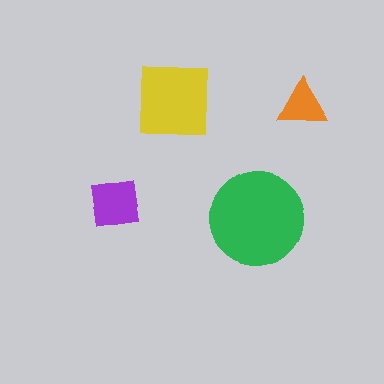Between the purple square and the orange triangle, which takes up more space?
The purple square.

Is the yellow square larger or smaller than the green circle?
Smaller.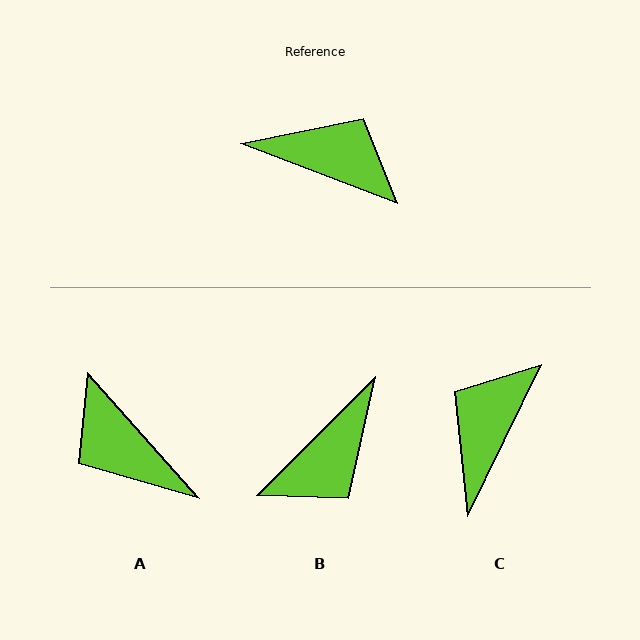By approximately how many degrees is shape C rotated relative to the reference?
Approximately 85 degrees counter-clockwise.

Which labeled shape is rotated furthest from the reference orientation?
A, about 153 degrees away.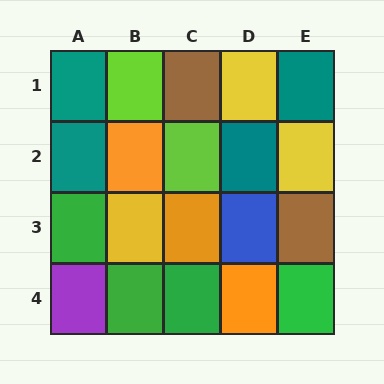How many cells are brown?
2 cells are brown.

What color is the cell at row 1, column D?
Yellow.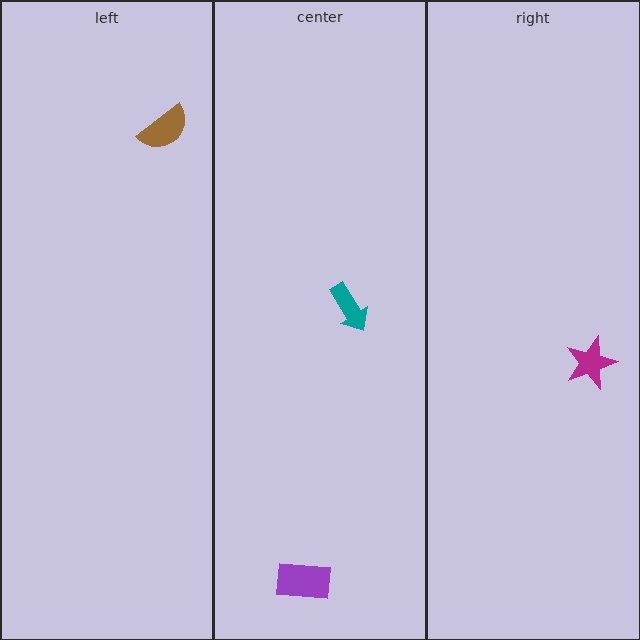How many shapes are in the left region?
1.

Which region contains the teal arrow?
The center region.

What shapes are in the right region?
The magenta star.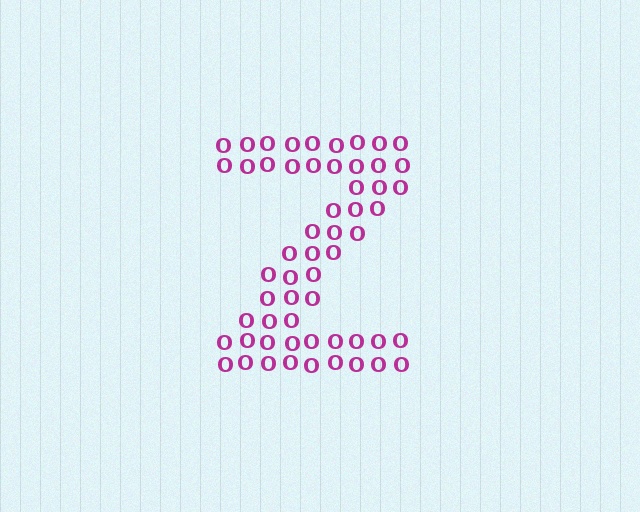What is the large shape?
The large shape is the letter Z.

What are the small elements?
The small elements are letter O's.